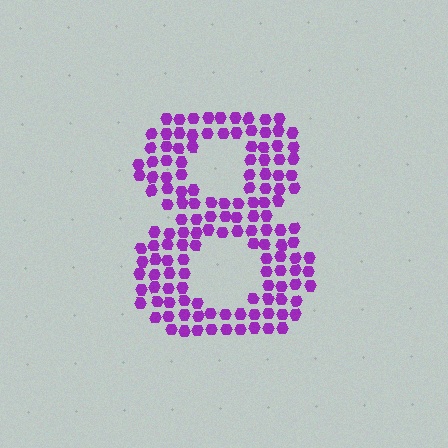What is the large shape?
The large shape is the digit 8.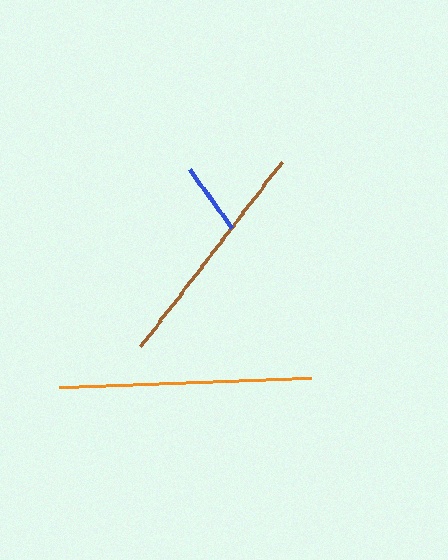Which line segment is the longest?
The orange line is the longest at approximately 252 pixels.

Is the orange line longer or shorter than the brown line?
The orange line is longer than the brown line.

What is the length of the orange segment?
The orange segment is approximately 252 pixels long.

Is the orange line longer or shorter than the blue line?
The orange line is longer than the blue line.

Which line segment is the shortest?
The blue line is the shortest at approximately 72 pixels.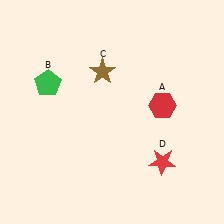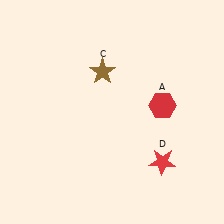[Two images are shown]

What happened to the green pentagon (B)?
The green pentagon (B) was removed in Image 2. It was in the top-left area of Image 1.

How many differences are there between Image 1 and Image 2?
There is 1 difference between the two images.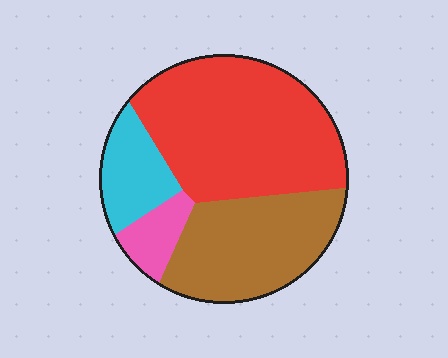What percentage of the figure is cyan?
Cyan covers around 15% of the figure.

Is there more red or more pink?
Red.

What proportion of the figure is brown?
Brown covers 31% of the figure.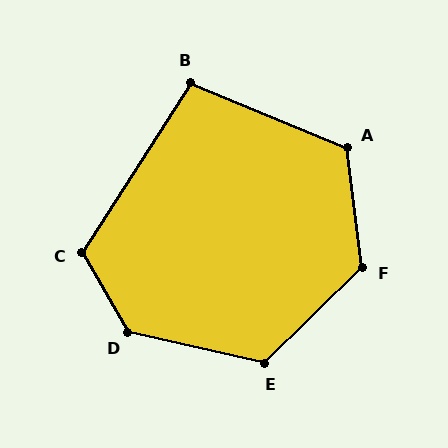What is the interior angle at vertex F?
Approximately 127 degrees (obtuse).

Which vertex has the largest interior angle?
D, at approximately 133 degrees.